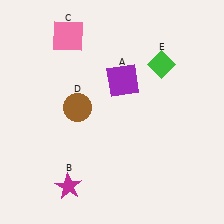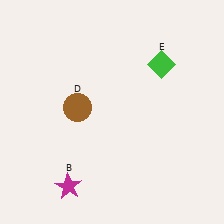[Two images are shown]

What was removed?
The pink square (C), the purple square (A) were removed in Image 2.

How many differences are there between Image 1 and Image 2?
There are 2 differences between the two images.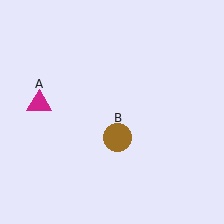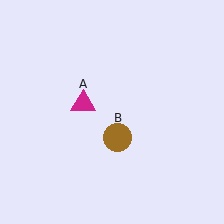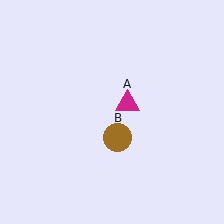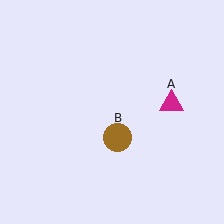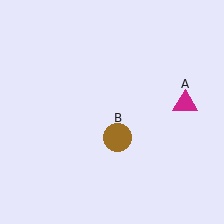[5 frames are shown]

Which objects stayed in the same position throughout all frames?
Brown circle (object B) remained stationary.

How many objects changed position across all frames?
1 object changed position: magenta triangle (object A).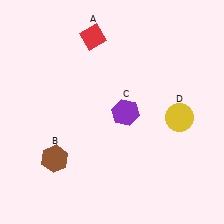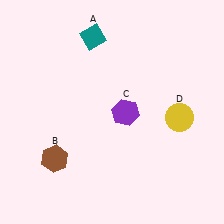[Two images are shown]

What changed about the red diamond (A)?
In Image 1, A is red. In Image 2, it changed to teal.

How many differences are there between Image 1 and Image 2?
There is 1 difference between the two images.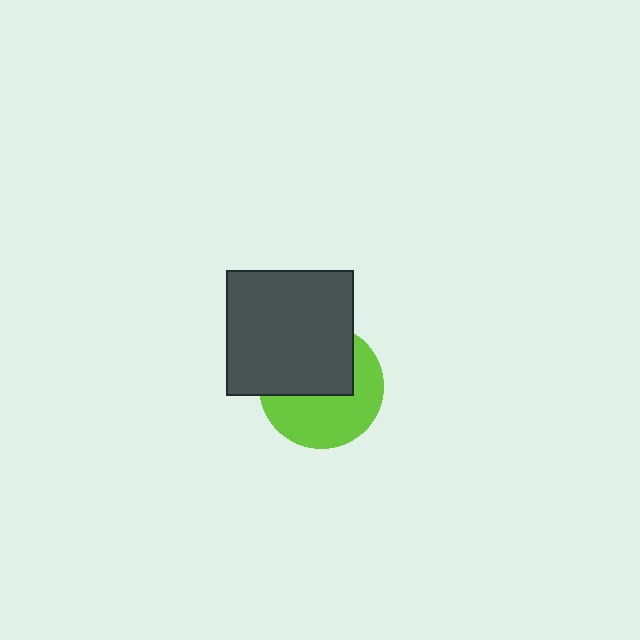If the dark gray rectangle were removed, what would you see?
You would see the complete lime circle.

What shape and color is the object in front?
The object in front is a dark gray rectangle.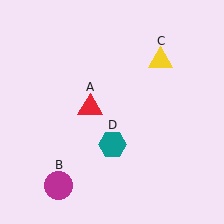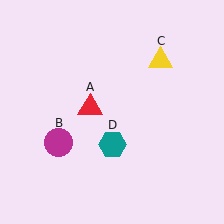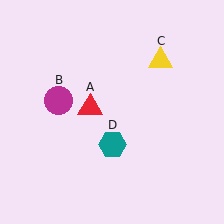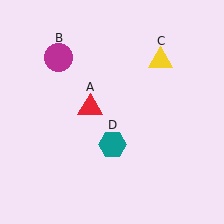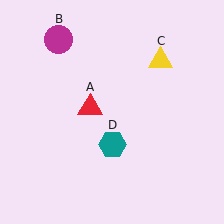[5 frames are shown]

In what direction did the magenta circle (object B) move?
The magenta circle (object B) moved up.